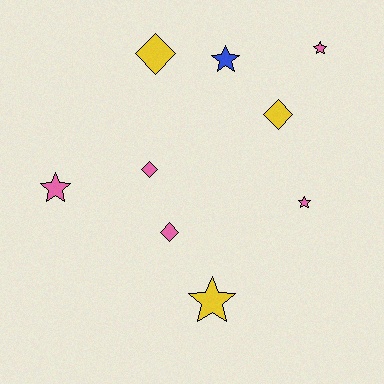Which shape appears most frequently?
Star, with 5 objects.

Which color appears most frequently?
Pink, with 5 objects.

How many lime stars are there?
There are no lime stars.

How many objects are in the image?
There are 9 objects.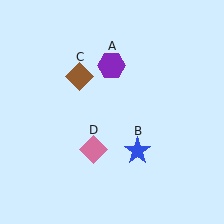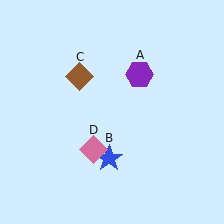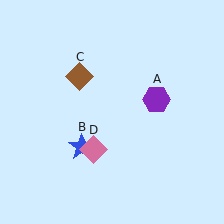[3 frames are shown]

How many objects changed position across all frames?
2 objects changed position: purple hexagon (object A), blue star (object B).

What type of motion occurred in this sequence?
The purple hexagon (object A), blue star (object B) rotated clockwise around the center of the scene.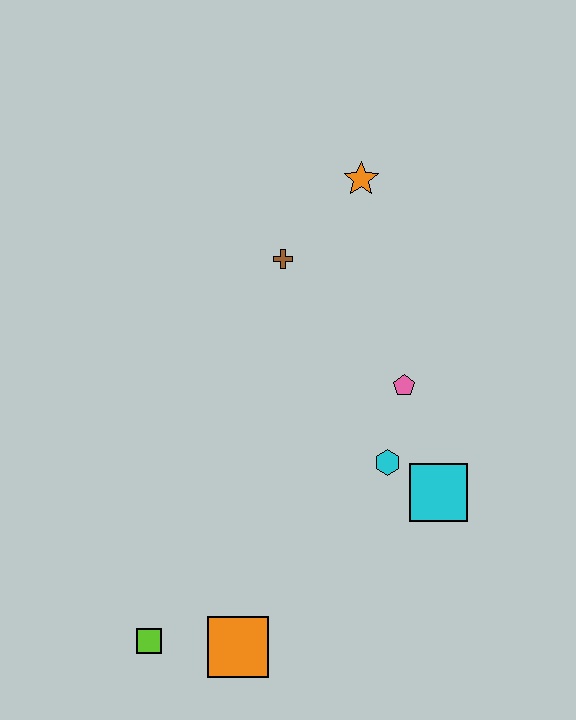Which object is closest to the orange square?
The lime square is closest to the orange square.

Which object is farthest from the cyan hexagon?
The lime square is farthest from the cyan hexagon.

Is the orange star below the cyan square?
No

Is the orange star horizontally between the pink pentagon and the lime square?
Yes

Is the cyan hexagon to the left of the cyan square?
Yes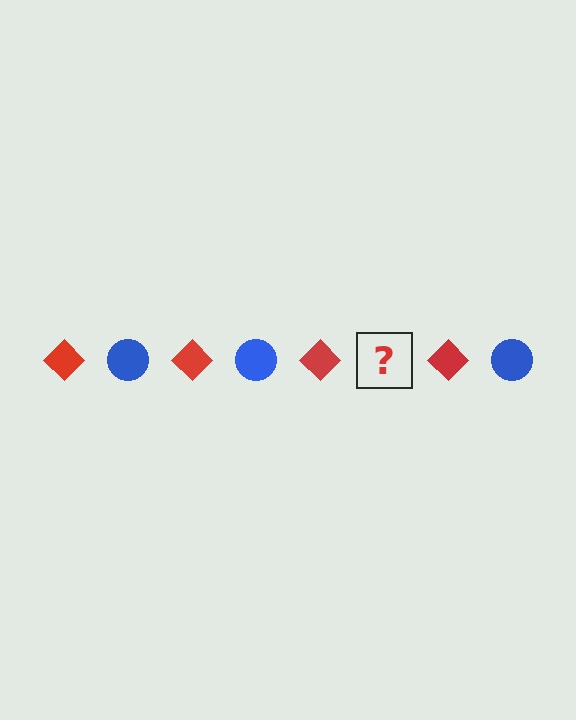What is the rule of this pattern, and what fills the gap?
The rule is that the pattern alternates between red diamond and blue circle. The gap should be filled with a blue circle.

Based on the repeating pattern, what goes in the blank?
The blank should be a blue circle.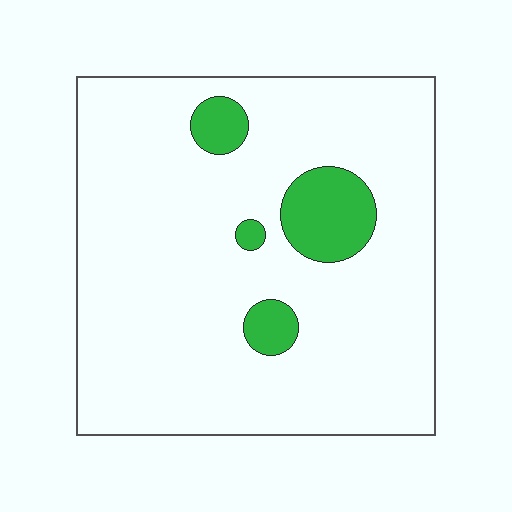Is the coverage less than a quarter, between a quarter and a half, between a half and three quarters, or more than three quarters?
Less than a quarter.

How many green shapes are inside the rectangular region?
4.